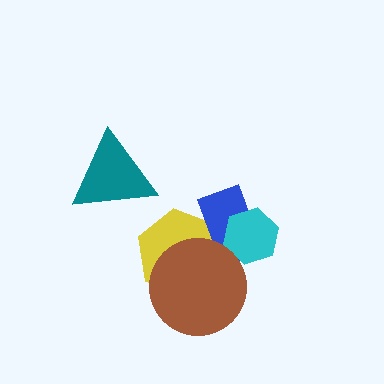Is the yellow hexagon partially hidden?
Yes, it is partially covered by another shape.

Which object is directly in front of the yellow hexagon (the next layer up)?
The blue rectangle is directly in front of the yellow hexagon.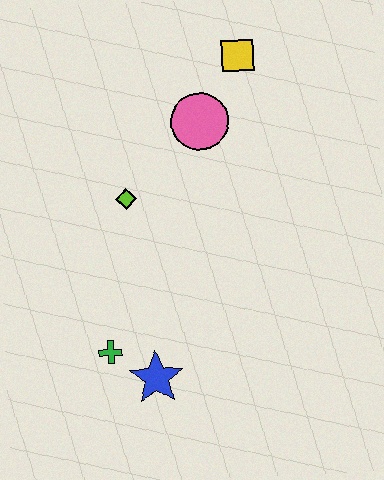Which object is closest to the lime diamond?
The pink circle is closest to the lime diamond.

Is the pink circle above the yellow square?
No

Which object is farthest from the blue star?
The yellow square is farthest from the blue star.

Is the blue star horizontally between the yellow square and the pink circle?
No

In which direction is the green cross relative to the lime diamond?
The green cross is below the lime diamond.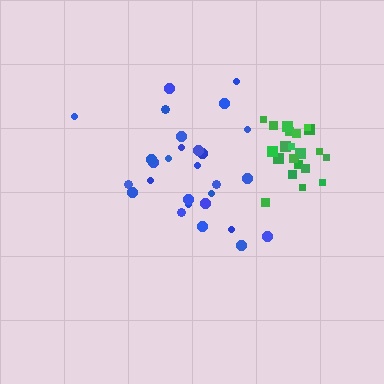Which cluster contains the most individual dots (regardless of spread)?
Blue (29).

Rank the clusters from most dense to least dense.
green, blue.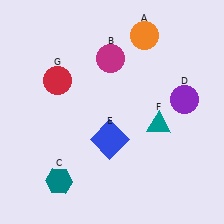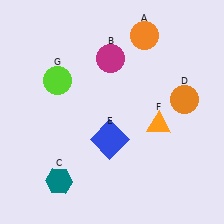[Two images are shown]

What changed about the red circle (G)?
In Image 1, G is red. In Image 2, it changed to lime.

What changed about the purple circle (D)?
In Image 1, D is purple. In Image 2, it changed to orange.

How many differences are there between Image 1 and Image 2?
There are 3 differences between the two images.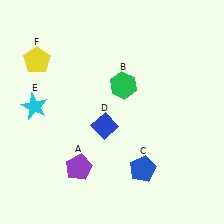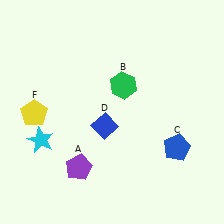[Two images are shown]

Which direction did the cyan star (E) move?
The cyan star (E) moved down.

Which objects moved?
The objects that moved are: the blue pentagon (C), the cyan star (E), the yellow pentagon (F).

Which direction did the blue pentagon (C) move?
The blue pentagon (C) moved right.